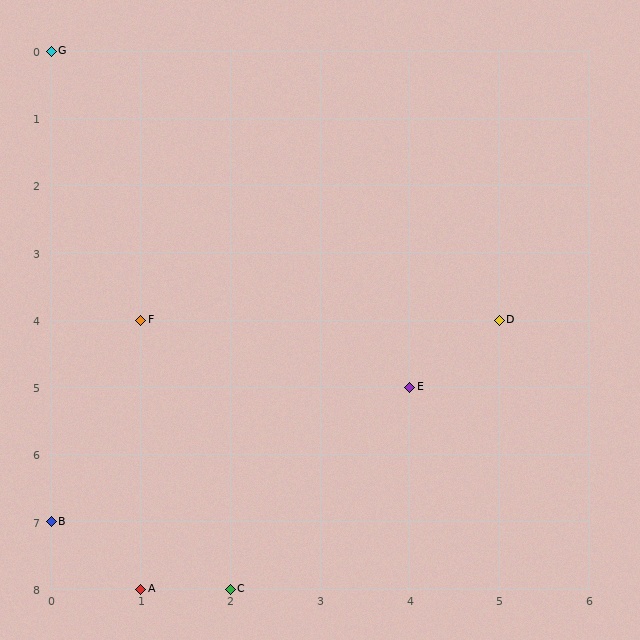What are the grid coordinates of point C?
Point C is at grid coordinates (2, 8).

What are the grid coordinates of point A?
Point A is at grid coordinates (1, 8).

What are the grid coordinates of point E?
Point E is at grid coordinates (4, 5).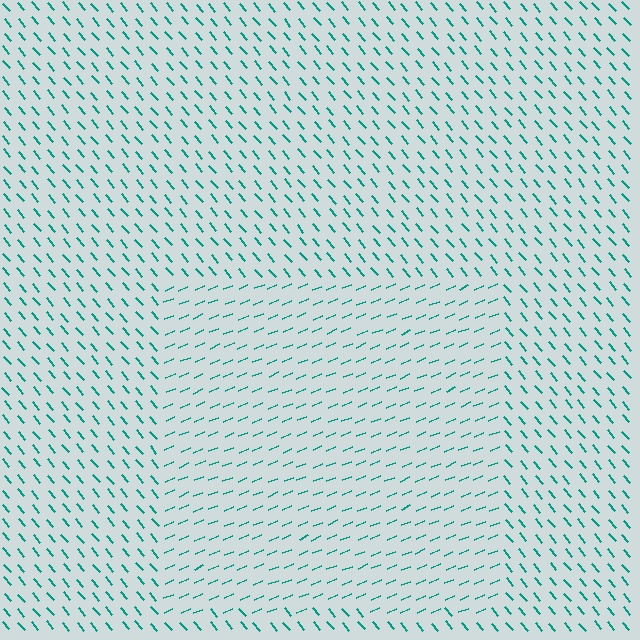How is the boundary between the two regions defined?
The boundary is defined purely by a change in line orientation (approximately 73 degrees difference). All lines are the same color and thickness.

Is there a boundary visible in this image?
Yes, there is a texture boundary formed by a change in line orientation.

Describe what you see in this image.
The image is filled with small teal line segments. A rectangle region in the image has lines oriented differently from the surrounding lines, creating a visible texture boundary.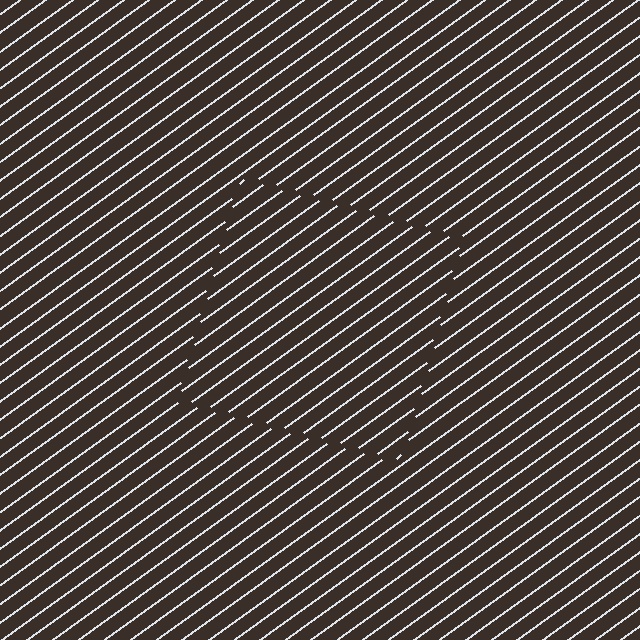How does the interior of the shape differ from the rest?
The interior of the shape contains the same grating, shifted by half a period — the contour is defined by the phase discontinuity where line-ends from the inner and outer gratings abut.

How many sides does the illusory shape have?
4 sides — the line-ends trace a square.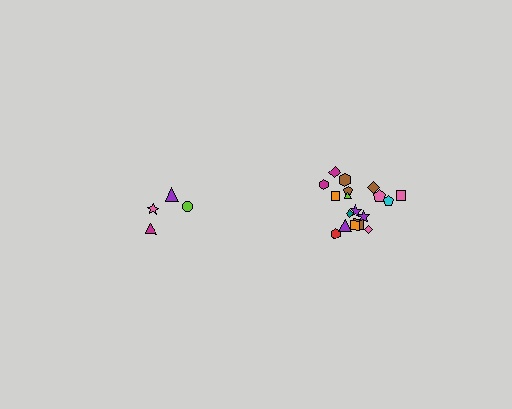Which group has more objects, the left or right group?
The right group.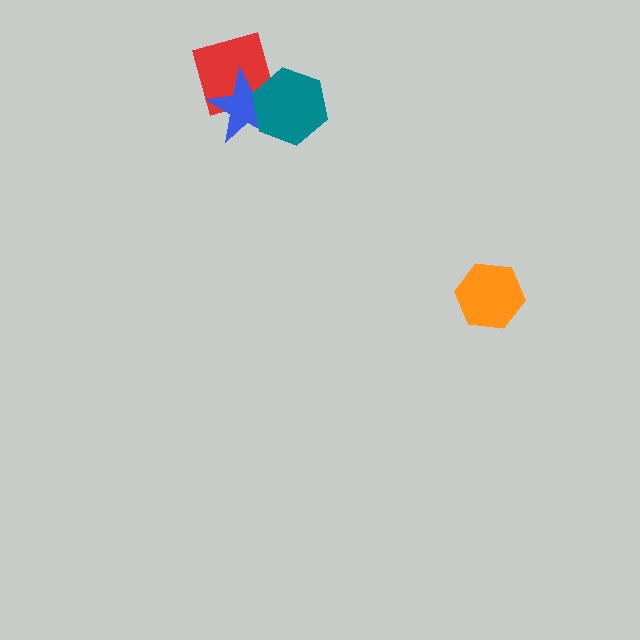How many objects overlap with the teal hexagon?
2 objects overlap with the teal hexagon.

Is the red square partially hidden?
Yes, it is partially covered by another shape.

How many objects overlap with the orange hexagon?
0 objects overlap with the orange hexagon.